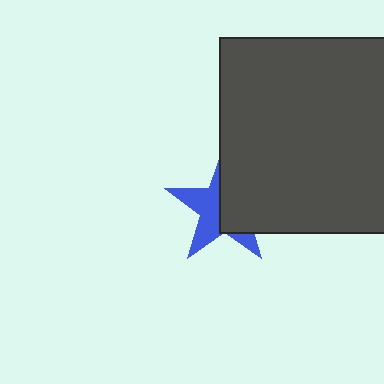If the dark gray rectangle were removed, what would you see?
You would see the complete blue star.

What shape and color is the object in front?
The object in front is a dark gray rectangle.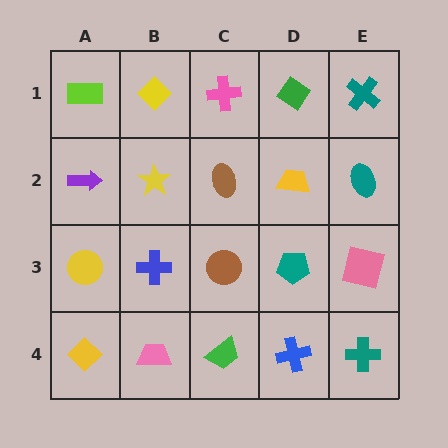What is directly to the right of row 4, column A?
A pink trapezoid.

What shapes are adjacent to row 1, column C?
A brown ellipse (row 2, column C), a yellow diamond (row 1, column B), a green diamond (row 1, column D).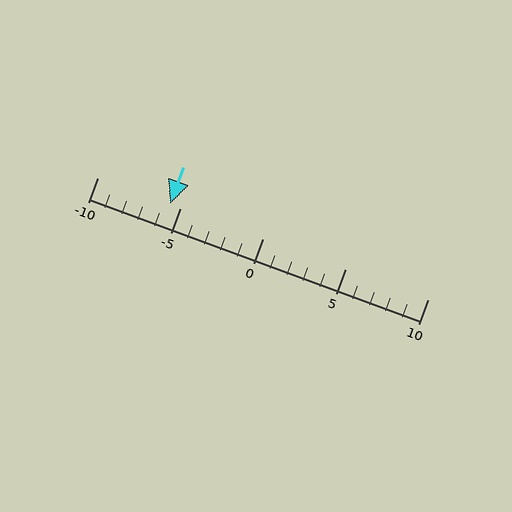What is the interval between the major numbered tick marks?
The major tick marks are spaced 5 units apart.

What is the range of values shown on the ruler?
The ruler shows values from -10 to 10.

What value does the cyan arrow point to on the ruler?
The cyan arrow points to approximately -6.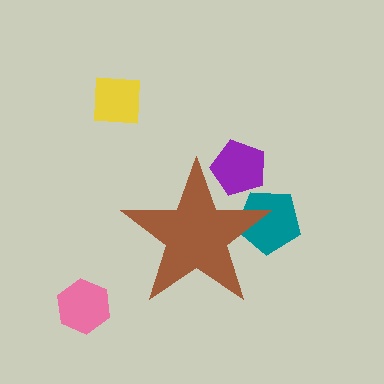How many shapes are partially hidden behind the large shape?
2 shapes are partially hidden.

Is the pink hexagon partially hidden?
No, the pink hexagon is fully visible.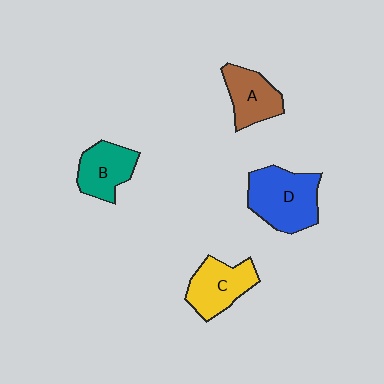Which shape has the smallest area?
Shape A (brown).